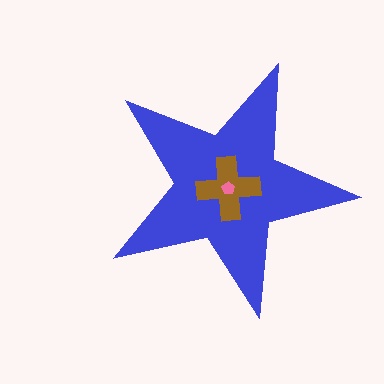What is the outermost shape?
The blue star.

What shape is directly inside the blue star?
The brown cross.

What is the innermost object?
The pink pentagon.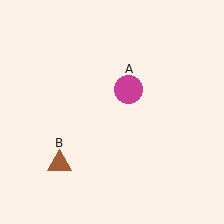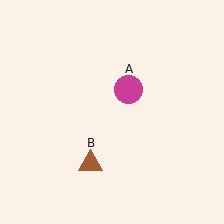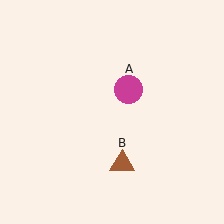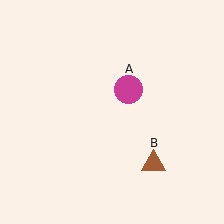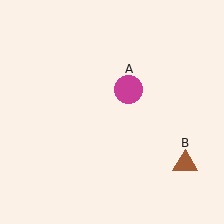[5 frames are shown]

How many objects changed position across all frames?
1 object changed position: brown triangle (object B).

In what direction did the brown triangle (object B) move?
The brown triangle (object B) moved right.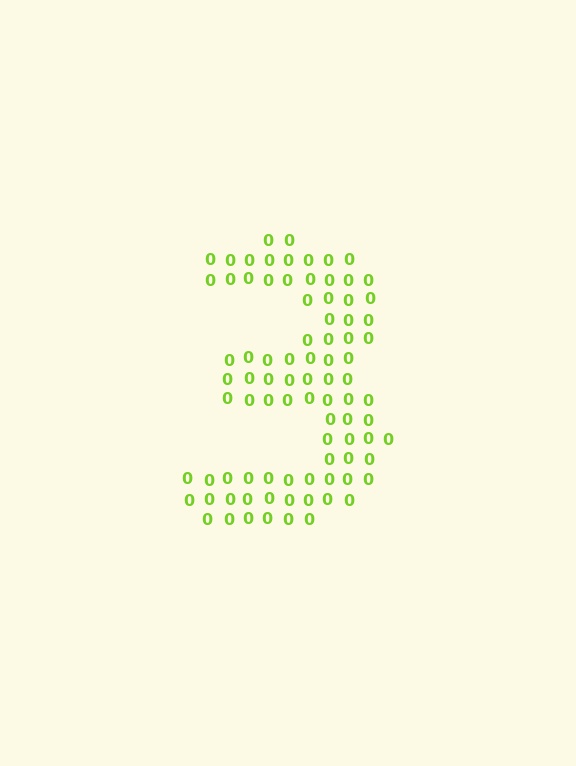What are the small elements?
The small elements are digit 0's.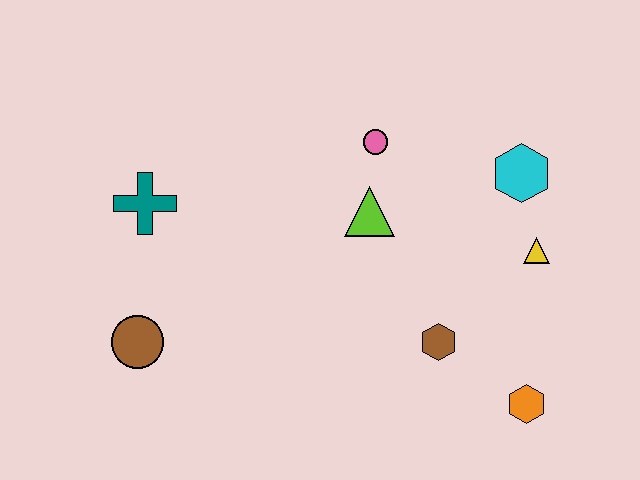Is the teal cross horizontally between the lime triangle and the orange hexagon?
No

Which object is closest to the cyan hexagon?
The yellow triangle is closest to the cyan hexagon.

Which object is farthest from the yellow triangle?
The brown circle is farthest from the yellow triangle.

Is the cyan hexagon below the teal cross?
No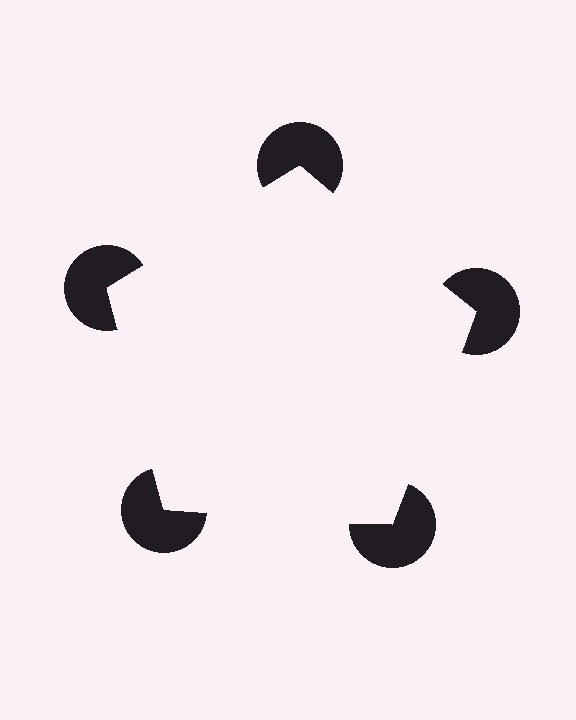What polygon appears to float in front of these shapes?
An illusory pentagon — its edges are inferred from the aligned wedge cuts in the pac-man discs, not physically drawn.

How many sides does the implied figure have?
5 sides.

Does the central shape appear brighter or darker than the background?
It typically appears slightly brighter than the background, even though no actual brightness change is drawn.